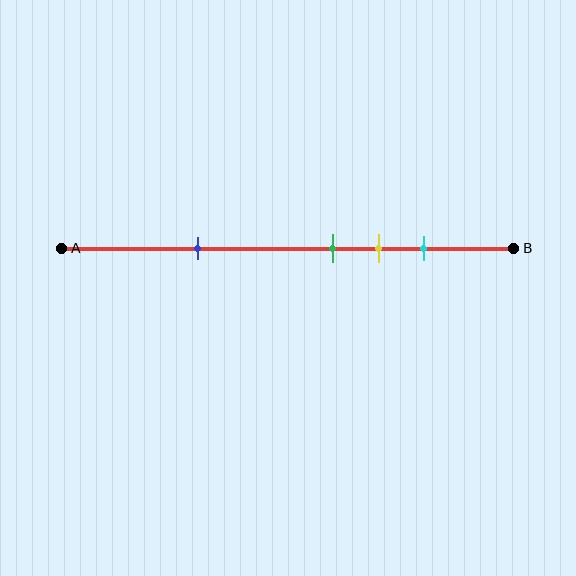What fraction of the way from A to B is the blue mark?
The blue mark is approximately 30% (0.3) of the way from A to B.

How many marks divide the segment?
There are 4 marks dividing the segment.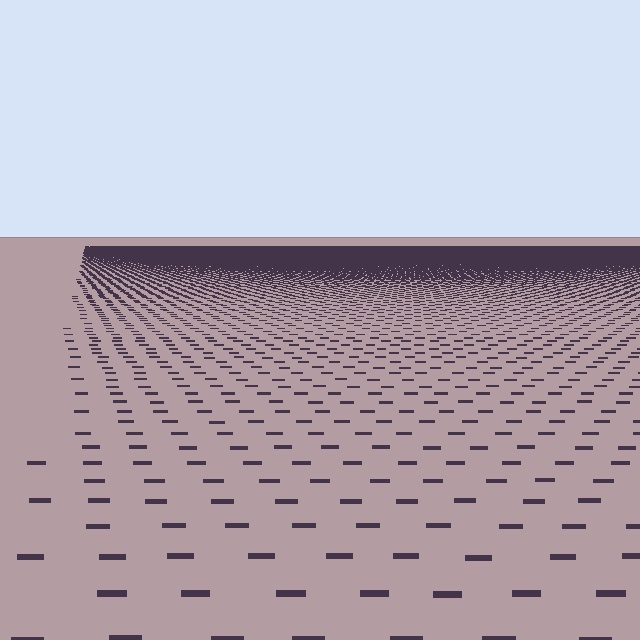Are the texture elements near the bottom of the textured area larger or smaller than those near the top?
Larger. Near the bottom, elements are closer to the viewer and appear at a bigger on-screen size.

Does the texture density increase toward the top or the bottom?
Density increases toward the top.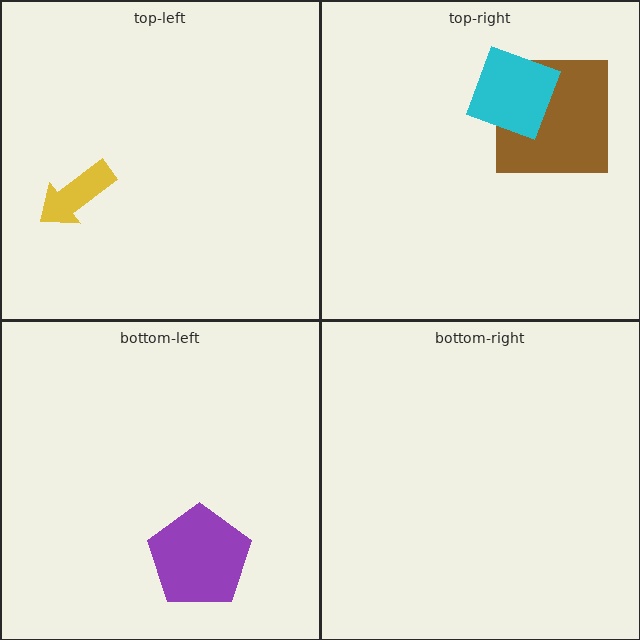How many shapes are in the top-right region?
2.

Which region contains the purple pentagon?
The bottom-left region.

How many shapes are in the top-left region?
1.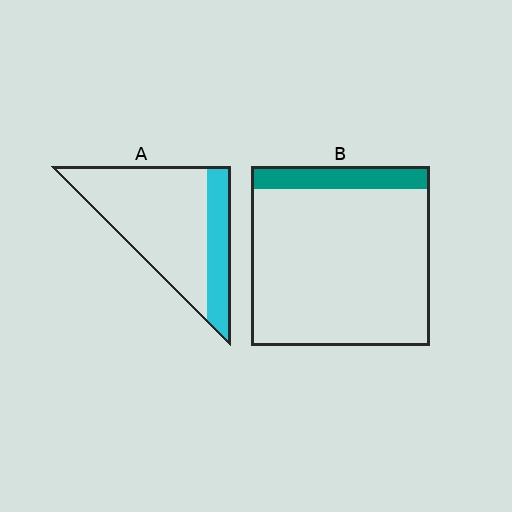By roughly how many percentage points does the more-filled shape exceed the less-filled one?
By roughly 10 percentage points (A over B).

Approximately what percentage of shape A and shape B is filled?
A is approximately 25% and B is approximately 15%.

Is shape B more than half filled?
No.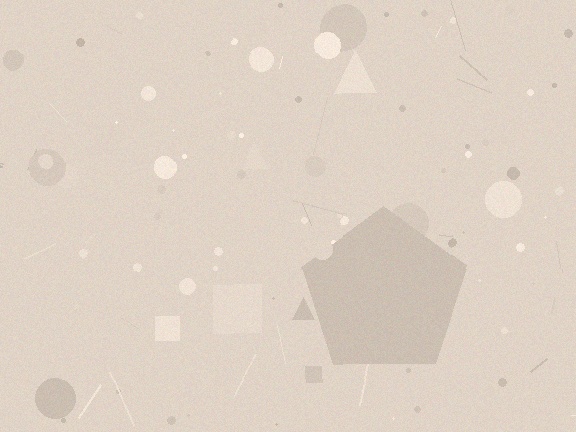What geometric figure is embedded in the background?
A pentagon is embedded in the background.